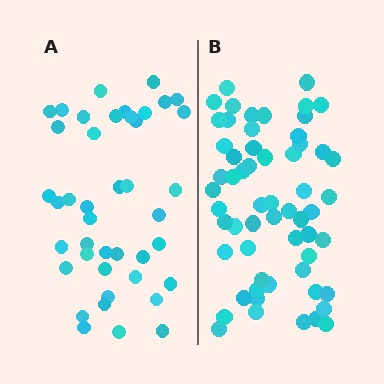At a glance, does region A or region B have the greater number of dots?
Region B (the right region) has more dots.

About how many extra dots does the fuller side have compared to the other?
Region B has approximately 15 more dots than region A.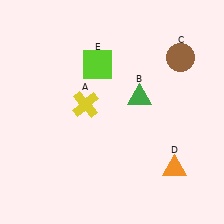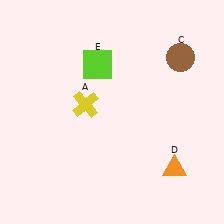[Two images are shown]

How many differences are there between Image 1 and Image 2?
There is 1 difference between the two images.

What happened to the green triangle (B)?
The green triangle (B) was removed in Image 2. It was in the top-right area of Image 1.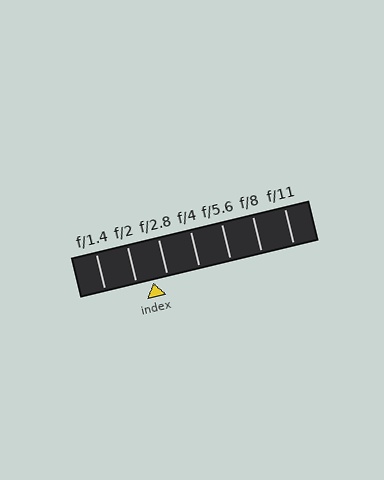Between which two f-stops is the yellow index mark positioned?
The index mark is between f/2 and f/2.8.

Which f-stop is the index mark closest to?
The index mark is closest to f/2.8.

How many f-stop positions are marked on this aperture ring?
There are 7 f-stop positions marked.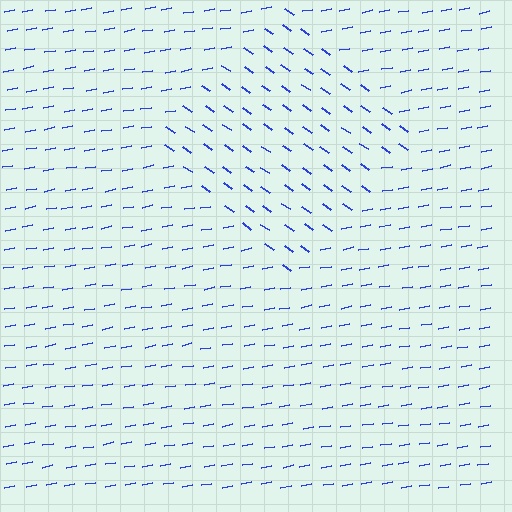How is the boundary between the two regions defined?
The boundary is defined purely by a change in line orientation (approximately 45 degrees difference). All lines are the same color and thickness.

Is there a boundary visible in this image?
Yes, there is a texture boundary formed by a change in line orientation.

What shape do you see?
I see a diamond.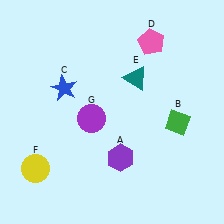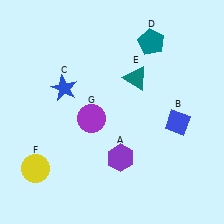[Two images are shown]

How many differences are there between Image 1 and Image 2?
There are 2 differences between the two images.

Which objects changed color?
B changed from green to blue. D changed from pink to teal.